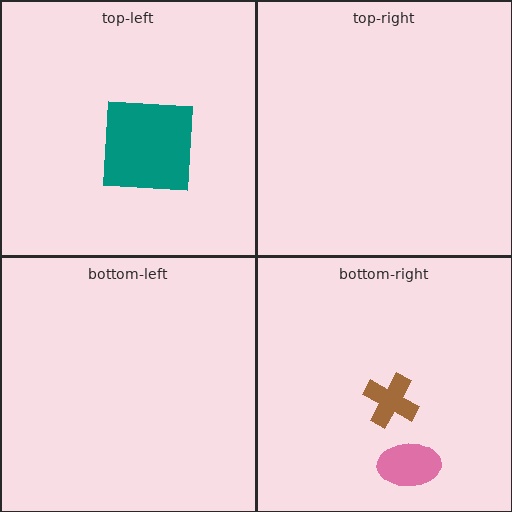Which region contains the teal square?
The top-left region.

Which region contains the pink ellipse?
The bottom-right region.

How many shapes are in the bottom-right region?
2.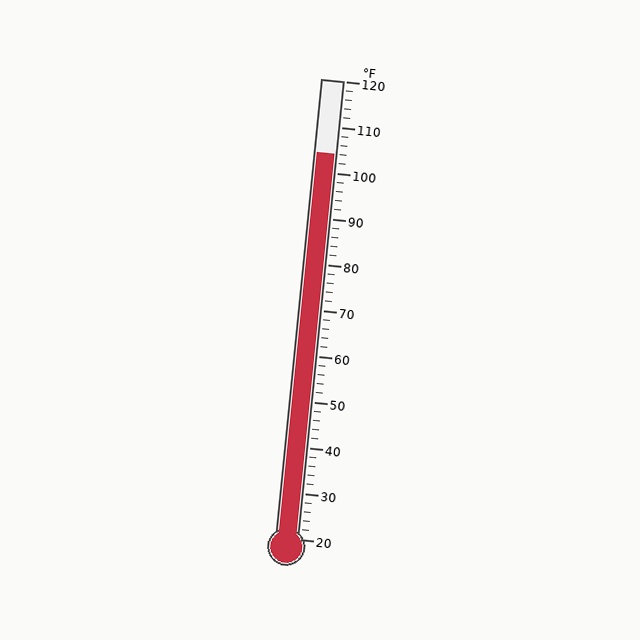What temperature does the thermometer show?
The thermometer shows approximately 104°F.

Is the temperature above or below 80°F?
The temperature is above 80°F.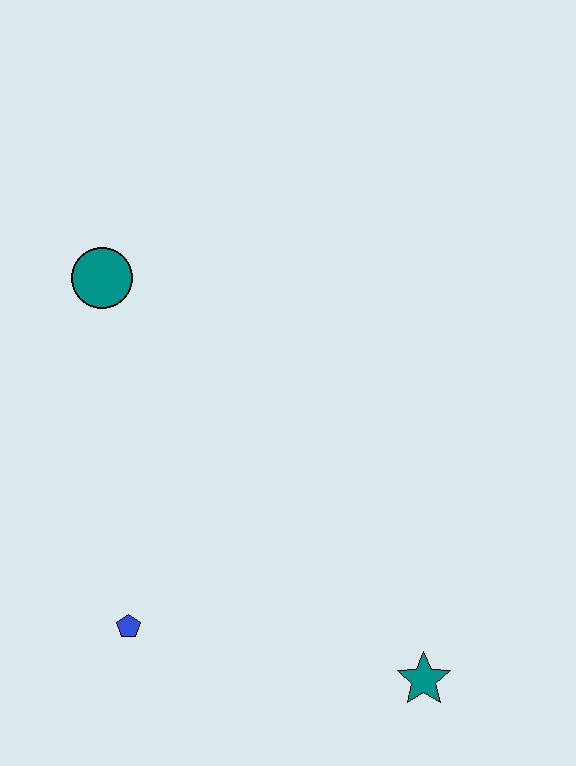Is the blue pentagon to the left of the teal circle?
No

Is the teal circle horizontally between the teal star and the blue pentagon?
No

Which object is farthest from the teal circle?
The teal star is farthest from the teal circle.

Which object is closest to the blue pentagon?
The teal star is closest to the blue pentagon.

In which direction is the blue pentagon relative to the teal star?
The blue pentagon is to the left of the teal star.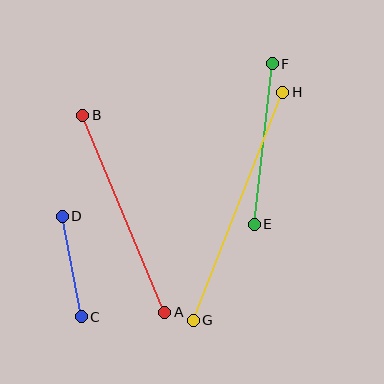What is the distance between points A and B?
The distance is approximately 214 pixels.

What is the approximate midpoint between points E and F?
The midpoint is at approximately (263, 144) pixels.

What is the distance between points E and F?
The distance is approximately 162 pixels.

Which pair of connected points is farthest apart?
Points G and H are farthest apart.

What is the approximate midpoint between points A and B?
The midpoint is at approximately (124, 214) pixels.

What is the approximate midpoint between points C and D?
The midpoint is at approximately (72, 266) pixels.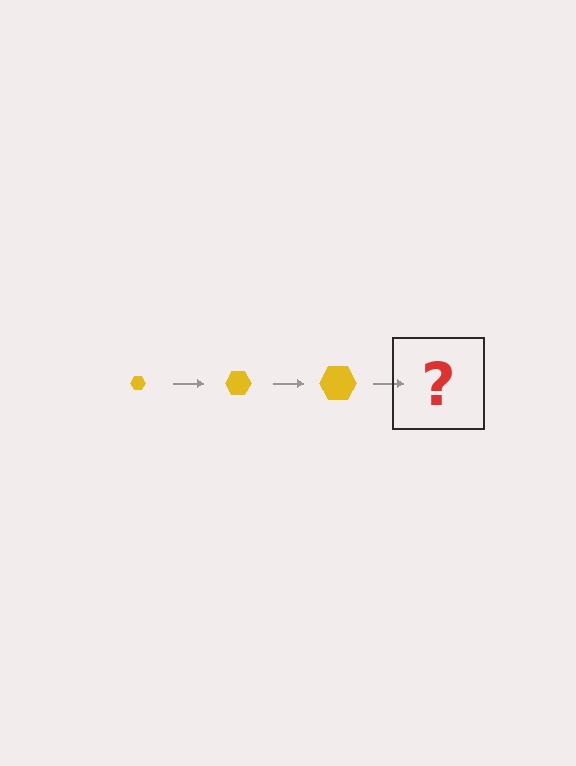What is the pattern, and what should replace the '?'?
The pattern is that the hexagon gets progressively larger each step. The '?' should be a yellow hexagon, larger than the previous one.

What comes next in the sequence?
The next element should be a yellow hexagon, larger than the previous one.